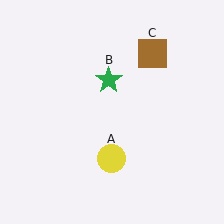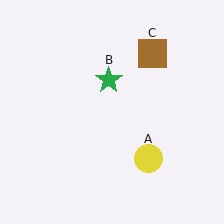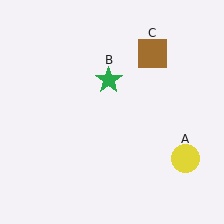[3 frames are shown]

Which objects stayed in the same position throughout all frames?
Green star (object B) and brown square (object C) remained stationary.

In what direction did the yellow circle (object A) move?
The yellow circle (object A) moved right.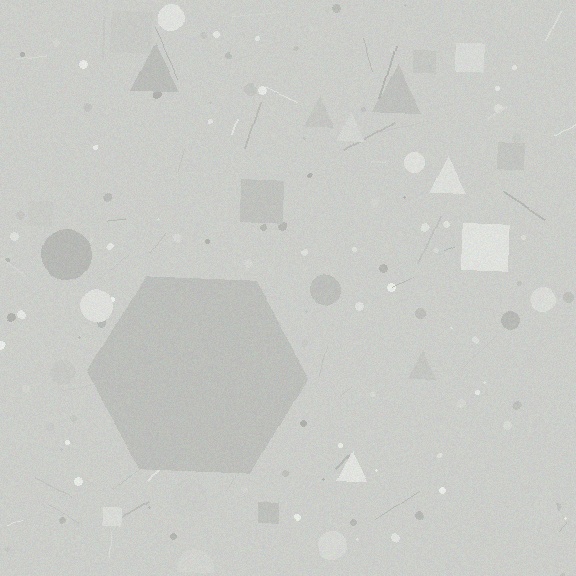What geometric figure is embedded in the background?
A hexagon is embedded in the background.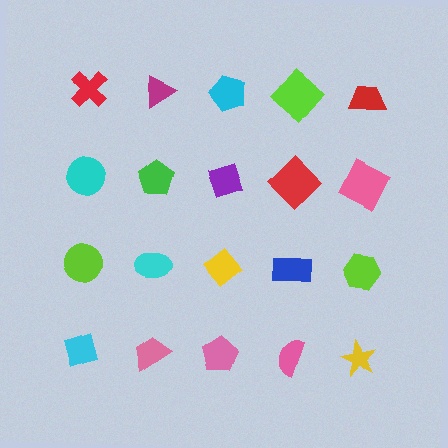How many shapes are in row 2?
5 shapes.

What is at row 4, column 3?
A pink pentagon.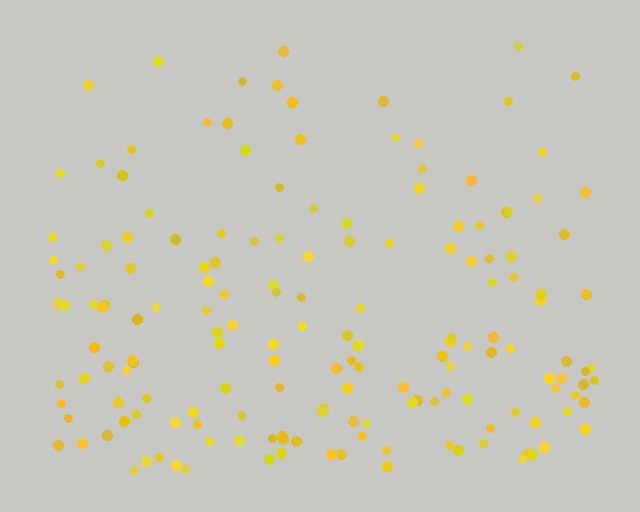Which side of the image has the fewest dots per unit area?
The top.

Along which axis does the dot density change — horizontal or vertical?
Vertical.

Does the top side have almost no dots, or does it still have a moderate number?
Still a moderate number, just noticeably fewer than the bottom.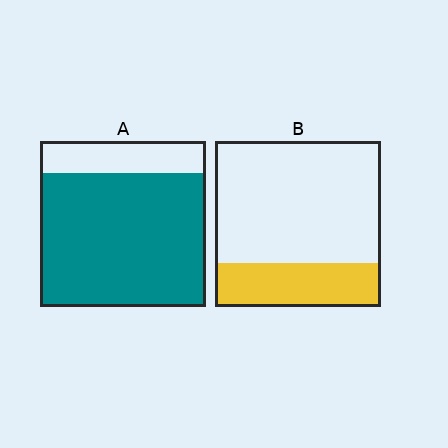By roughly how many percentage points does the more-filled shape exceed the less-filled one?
By roughly 55 percentage points (A over B).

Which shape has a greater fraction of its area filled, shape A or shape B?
Shape A.